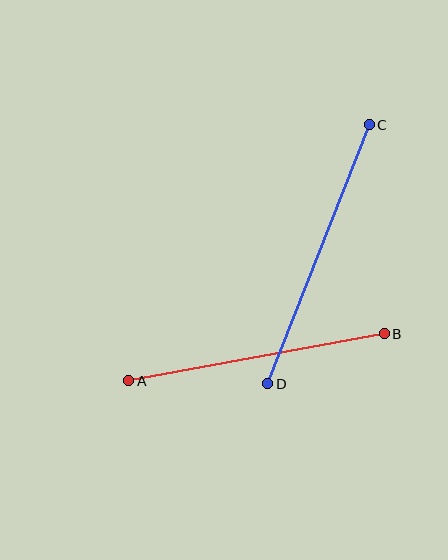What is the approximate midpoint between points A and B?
The midpoint is at approximately (257, 357) pixels.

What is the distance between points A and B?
The distance is approximately 260 pixels.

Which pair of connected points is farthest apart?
Points C and D are farthest apart.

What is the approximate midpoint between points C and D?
The midpoint is at approximately (319, 254) pixels.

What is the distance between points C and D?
The distance is approximately 278 pixels.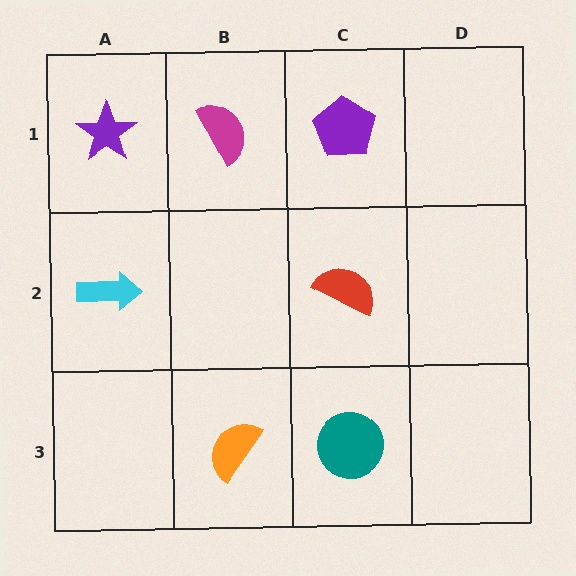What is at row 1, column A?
A purple star.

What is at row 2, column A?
A cyan arrow.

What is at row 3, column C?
A teal circle.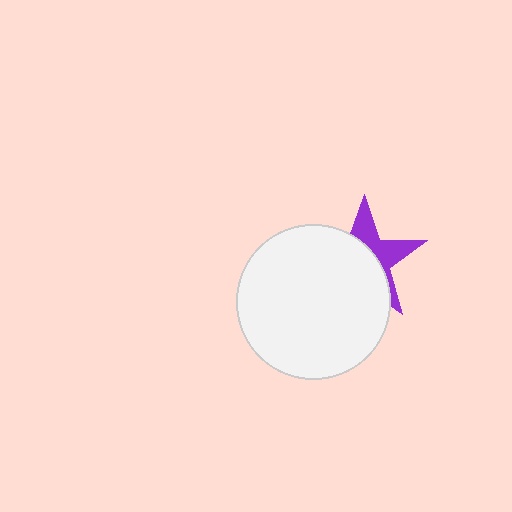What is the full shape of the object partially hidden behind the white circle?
The partially hidden object is a purple star.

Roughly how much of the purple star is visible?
A small part of it is visible (roughly 38%).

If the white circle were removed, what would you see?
You would see the complete purple star.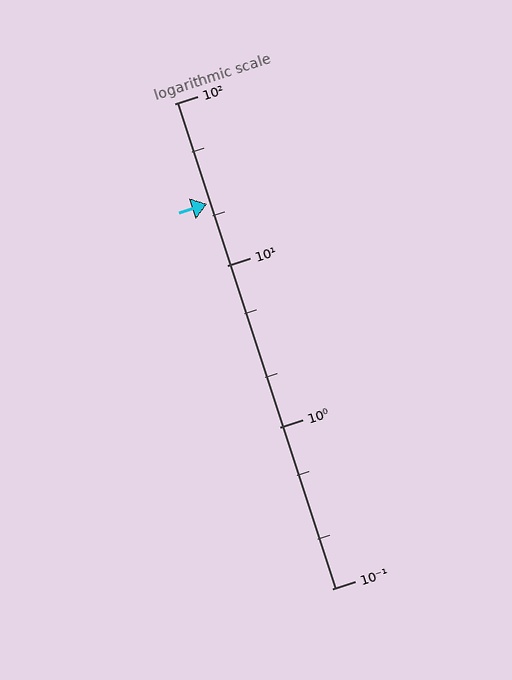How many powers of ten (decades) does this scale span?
The scale spans 3 decades, from 0.1 to 100.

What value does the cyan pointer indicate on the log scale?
The pointer indicates approximately 24.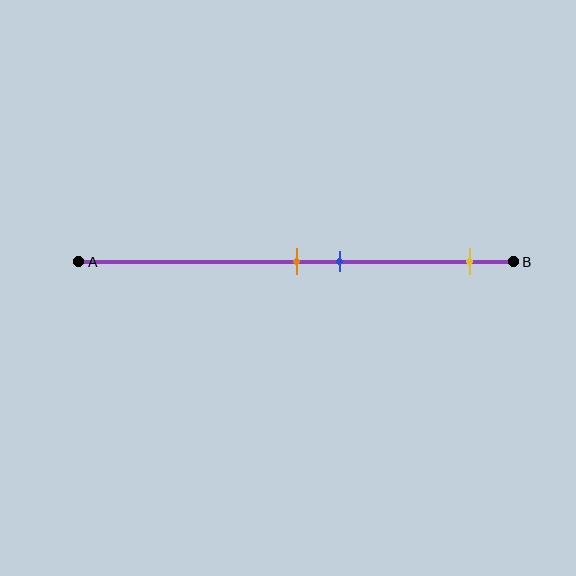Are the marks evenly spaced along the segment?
No, the marks are not evenly spaced.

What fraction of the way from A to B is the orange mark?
The orange mark is approximately 50% (0.5) of the way from A to B.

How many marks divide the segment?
There are 3 marks dividing the segment.